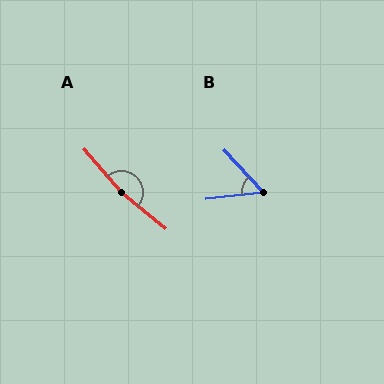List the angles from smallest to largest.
B (54°), A (170°).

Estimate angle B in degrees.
Approximately 54 degrees.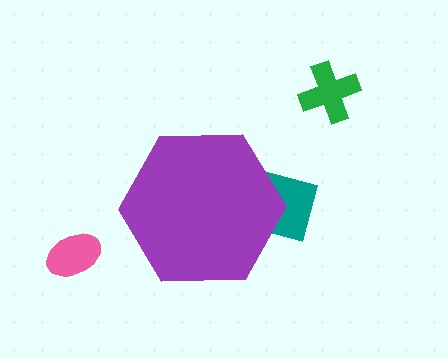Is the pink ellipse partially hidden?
No, the pink ellipse is fully visible.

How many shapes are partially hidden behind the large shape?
1 shape is partially hidden.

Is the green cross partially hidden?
No, the green cross is fully visible.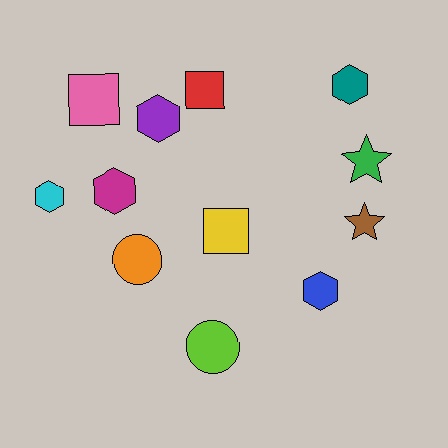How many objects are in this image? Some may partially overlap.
There are 12 objects.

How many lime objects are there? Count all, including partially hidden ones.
There is 1 lime object.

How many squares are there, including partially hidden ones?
There are 3 squares.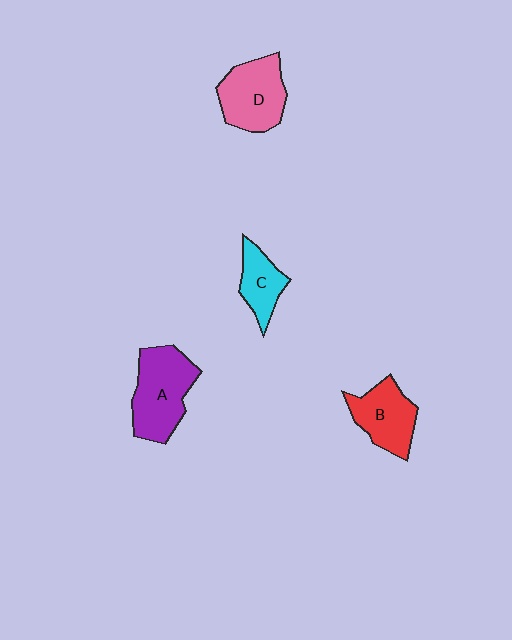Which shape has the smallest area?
Shape C (cyan).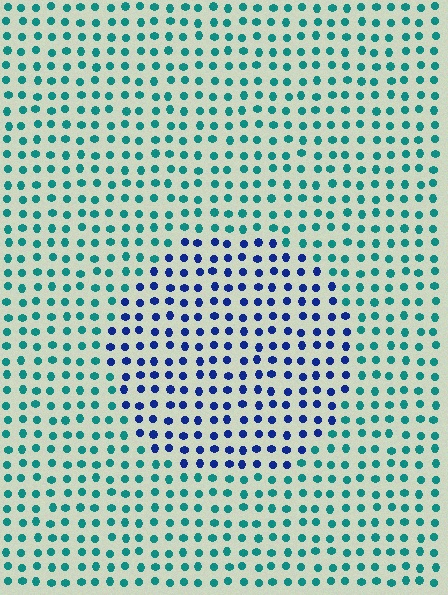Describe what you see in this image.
The image is filled with small teal elements in a uniform arrangement. A circle-shaped region is visible where the elements are tinted to a slightly different hue, forming a subtle color boundary.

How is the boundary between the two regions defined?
The boundary is defined purely by a slight shift in hue (about 54 degrees). Spacing, size, and orientation are identical on both sides.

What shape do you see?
I see a circle.